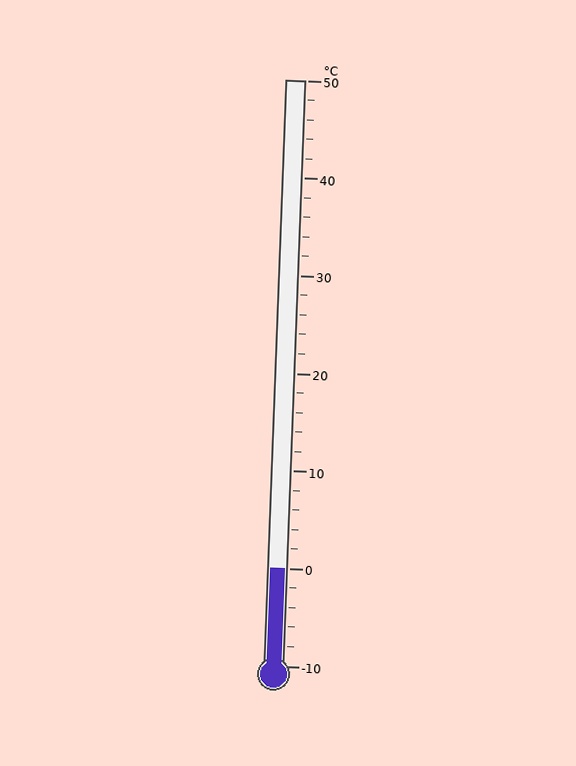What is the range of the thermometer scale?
The thermometer scale ranges from -10°C to 50°C.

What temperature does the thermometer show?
The thermometer shows approximately 0°C.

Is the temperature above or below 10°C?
The temperature is below 10°C.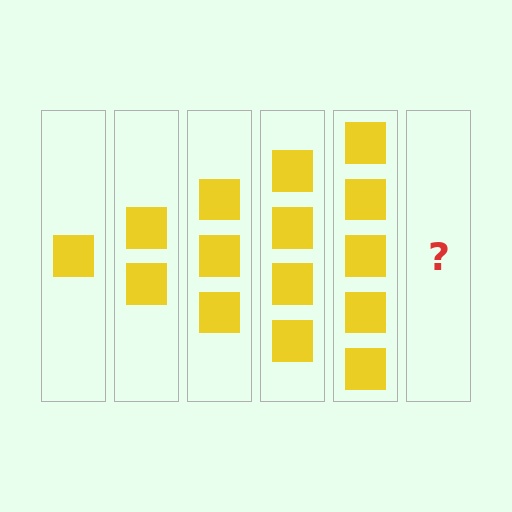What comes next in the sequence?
The next element should be 6 squares.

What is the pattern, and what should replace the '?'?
The pattern is that each step adds one more square. The '?' should be 6 squares.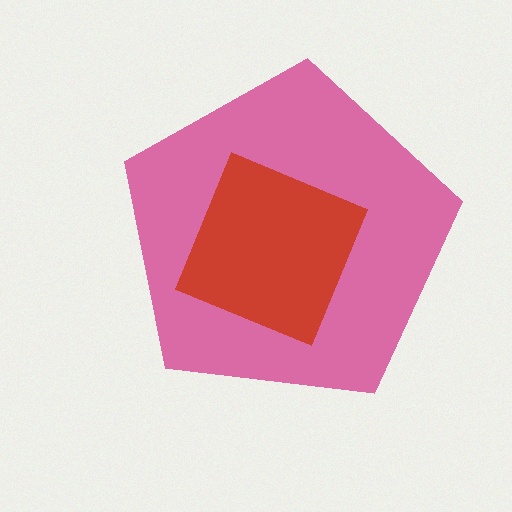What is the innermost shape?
The red diamond.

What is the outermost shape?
The pink pentagon.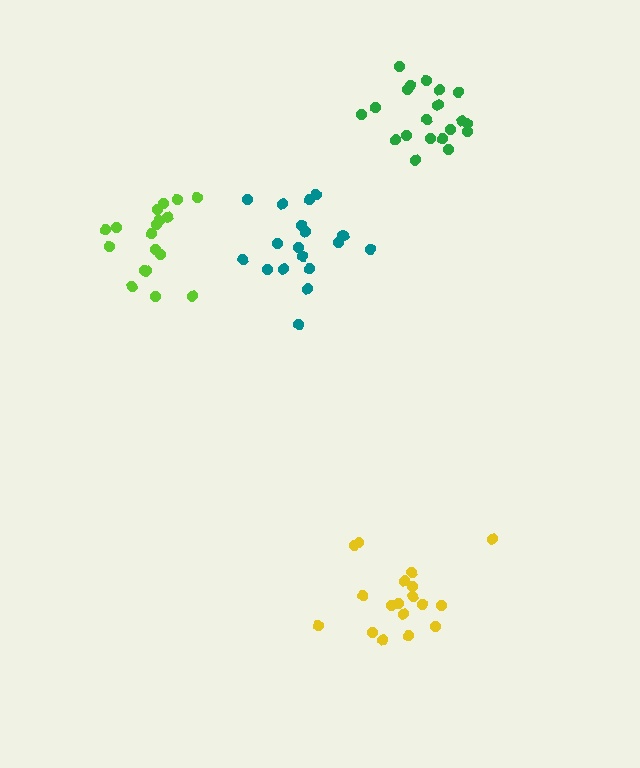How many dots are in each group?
Group 1: 18 dots, Group 2: 18 dots, Group 3: 20 dots, Group 4: 18 dots (74 total).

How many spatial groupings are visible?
There are 4 spatial groupings.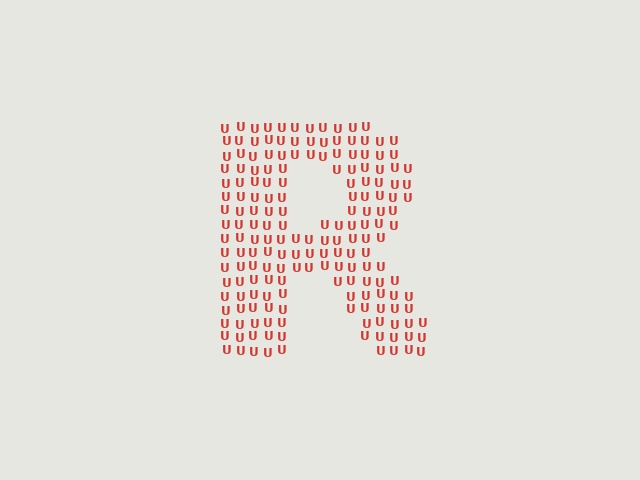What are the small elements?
The small elements are letter U's.